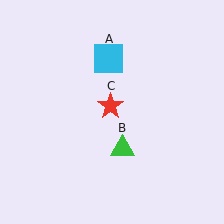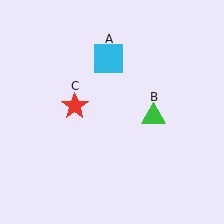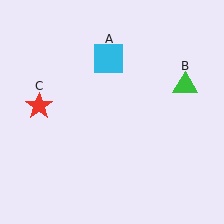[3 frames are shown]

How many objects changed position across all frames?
2 objects changed position: green triangle (object B), red star (object C).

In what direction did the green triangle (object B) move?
The green triangle (object B) moved up and to the right.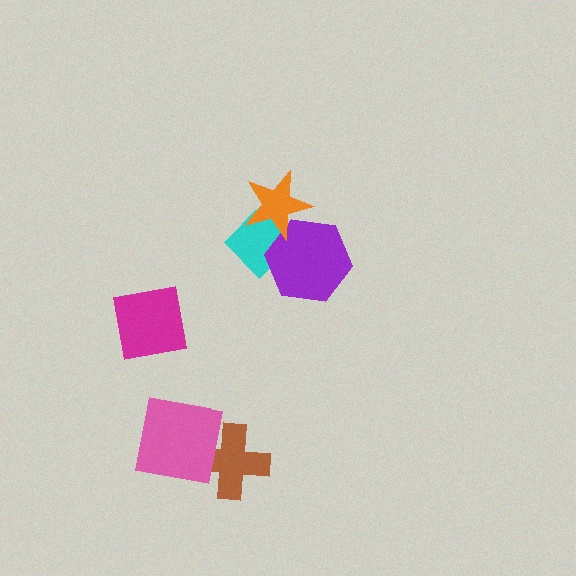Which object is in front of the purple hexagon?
The orange star is in front of the purple hexagon.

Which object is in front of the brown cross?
The pink square is in front of the brown cross.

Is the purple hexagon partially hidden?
Yes, it is partially covered by another shape.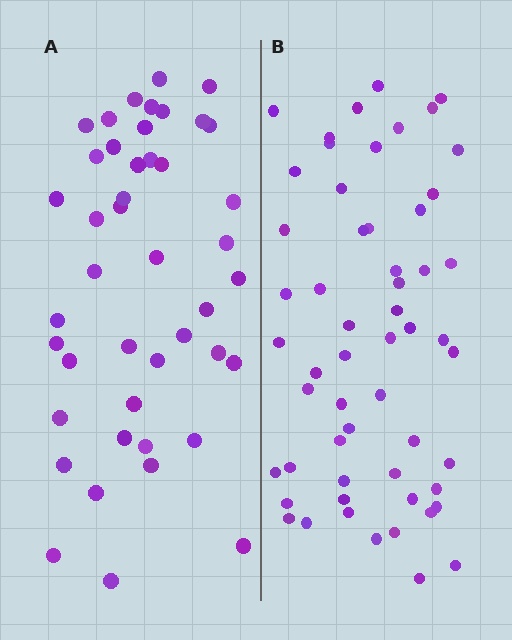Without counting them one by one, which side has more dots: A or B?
Region B (the right region) has more dots.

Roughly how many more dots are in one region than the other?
Region B has roughly 12 or so more dots than region A.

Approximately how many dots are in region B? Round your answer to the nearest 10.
About 60 dots. (The exact count is 56, which rounds to 60.)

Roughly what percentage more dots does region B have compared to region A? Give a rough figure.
About 25% more.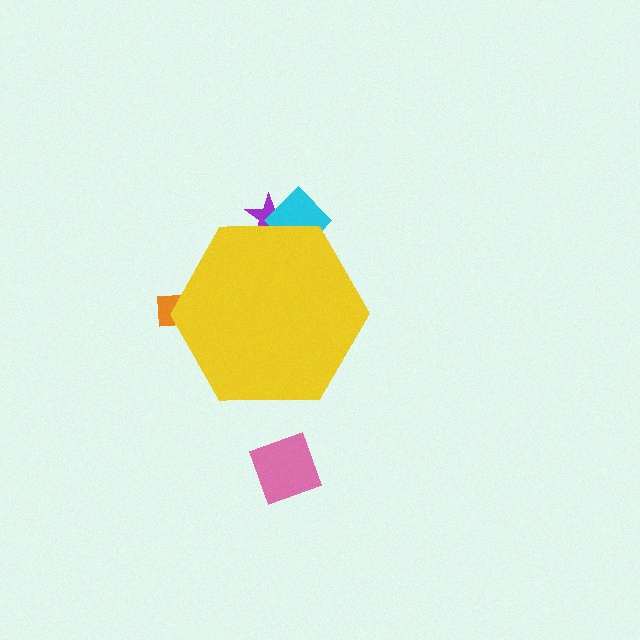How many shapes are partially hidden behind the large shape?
3 shapes are partially hidden.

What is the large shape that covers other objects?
A yellow hexagon.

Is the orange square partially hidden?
Yes, the orange square is partially hidden behind the yellow hexagon.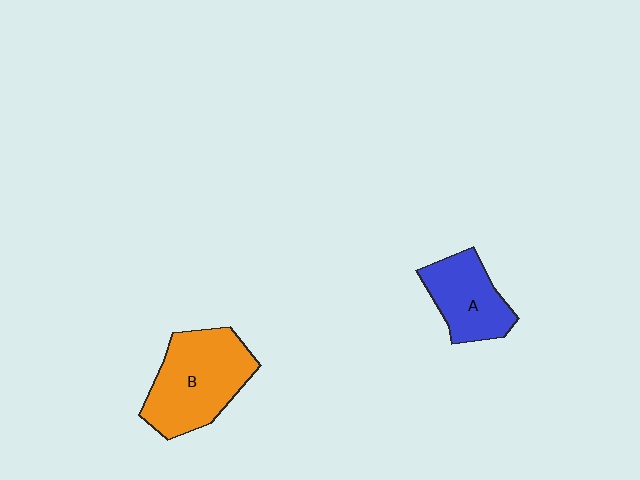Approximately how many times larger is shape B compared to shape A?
Approximately 1.5 times.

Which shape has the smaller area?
Shape A (blue).